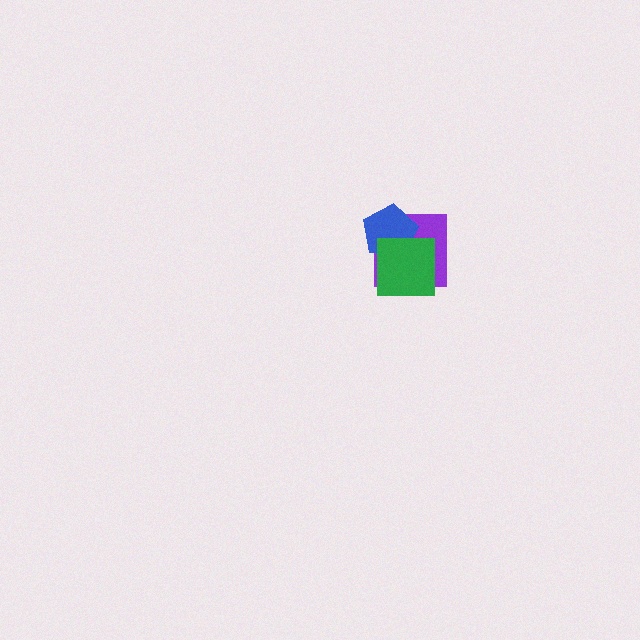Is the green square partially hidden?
No, no other shape covers it.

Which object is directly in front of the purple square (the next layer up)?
The blue pentagon is directly in front of the purple square.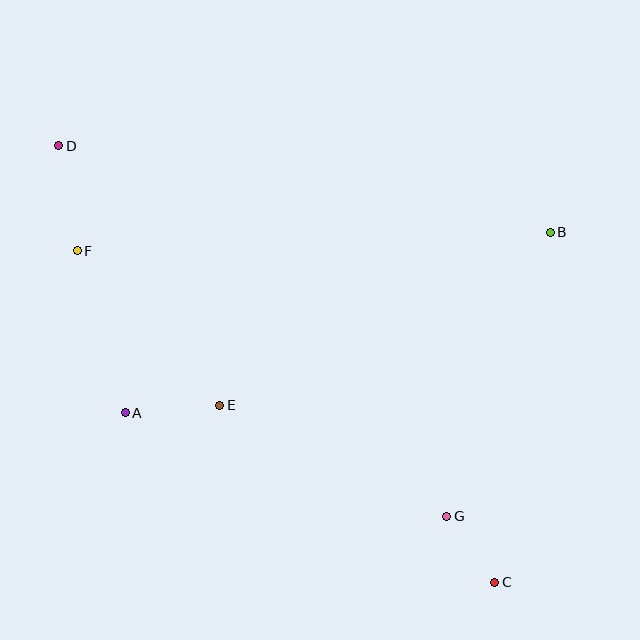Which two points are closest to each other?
Points C and G are closest to each other.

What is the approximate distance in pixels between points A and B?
The distance between A and B is approximately 462 pixels.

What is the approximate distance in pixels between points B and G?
The distance between B and G is approximately 302 pixels.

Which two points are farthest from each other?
Points C and D are farthest from each other.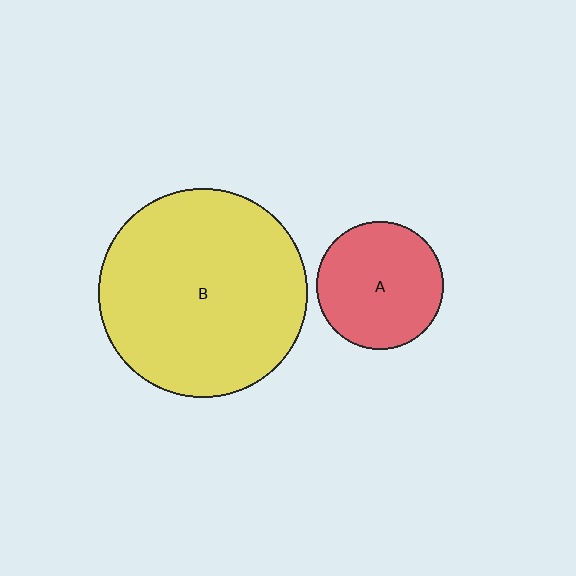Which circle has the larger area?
Circle B (yellow).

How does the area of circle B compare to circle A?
Approximately 2.7 times.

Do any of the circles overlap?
No, none of the circles overlap.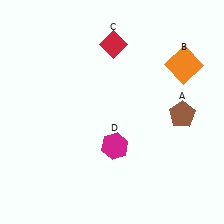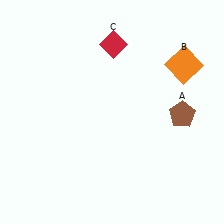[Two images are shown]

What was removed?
The magenta hexagon (D) was removed in Image 2.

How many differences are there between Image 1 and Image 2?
There is 1 difference between the two images.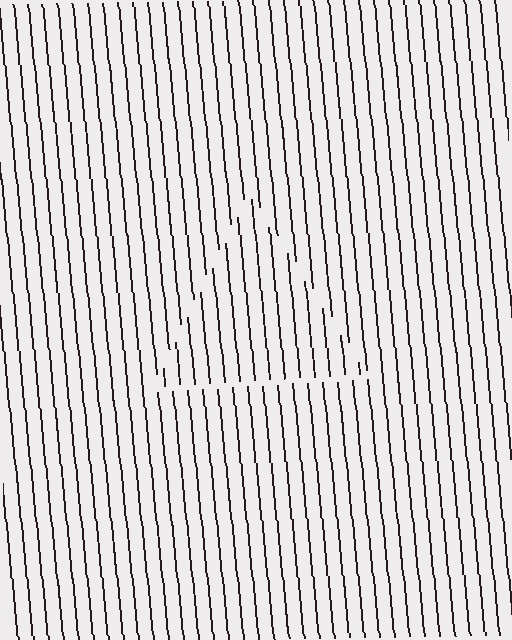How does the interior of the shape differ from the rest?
The interior of the shape contains the same grating, shifted by half a period — the contour is defined by the phase discontinuity where line-ends from the inner and outer gratings abut.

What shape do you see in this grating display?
An illusory triangle. The interior of the shape contains the same grating, shifted by half a period — the contour is defined by the phase discontinuity where line-ends from the inner and outer gratings abut.